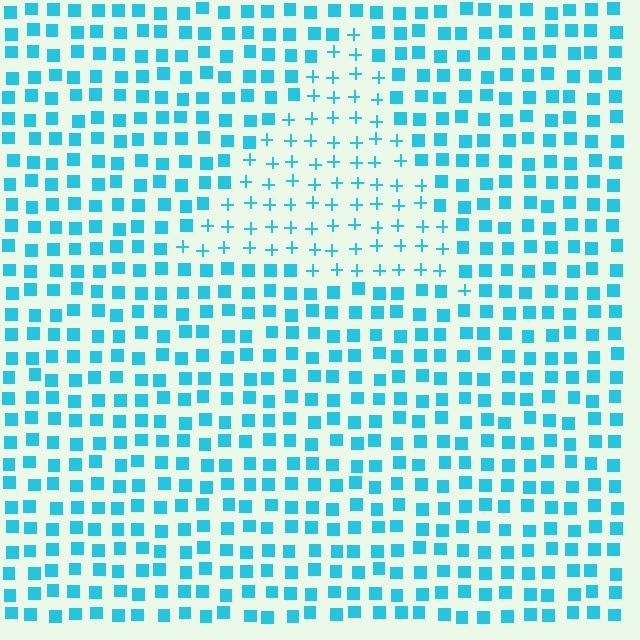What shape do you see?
I see a triangle.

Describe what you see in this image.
The image is filled with small cyan elements arranged in a uniform grid. A triangle-shaped region contains plus signs, while the surrounding area contains squares. The boundary is defined purely by the change in element shape.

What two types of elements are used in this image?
The image uses plus signs inside the triangle region and squares outside it.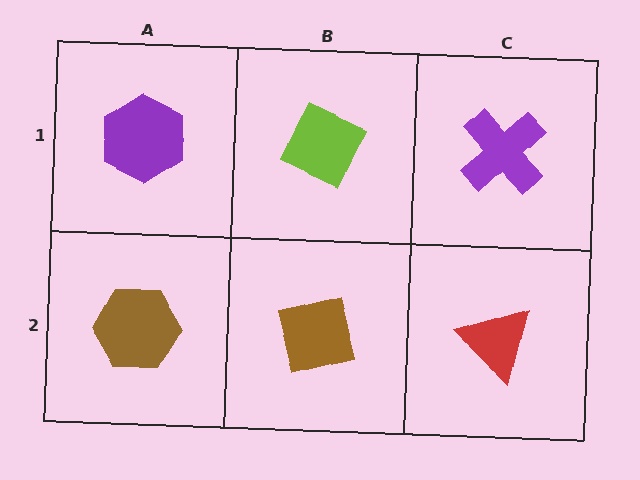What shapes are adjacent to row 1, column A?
A brown hexagon (row 2, column A), a lime diamond (row 1, column B).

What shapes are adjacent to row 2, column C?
A purple cross (row 1, column C), a brown square (row 2, column B).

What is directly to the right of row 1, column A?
A lime diamond.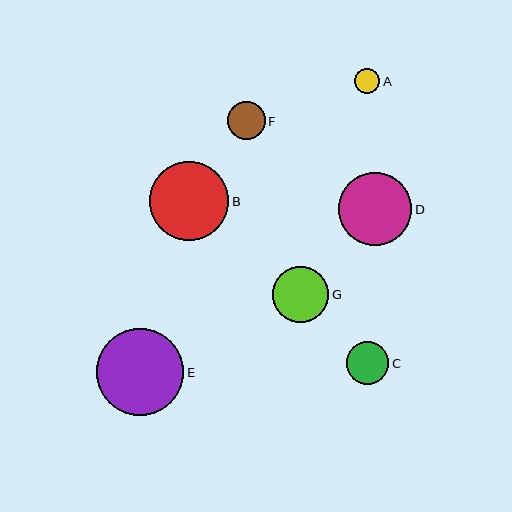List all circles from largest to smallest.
From largest to smallest: E, B, D, G, C, F, A.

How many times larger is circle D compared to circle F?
Circle D is approximately 1.9 times the size of circle F.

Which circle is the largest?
Circle E is the largest with a size of approximately 87 pixels.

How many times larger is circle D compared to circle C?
Circle D is approximately 1.7 times the size of circle C.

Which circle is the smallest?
Circle A is the smallest with a size of approximately 25 pixels.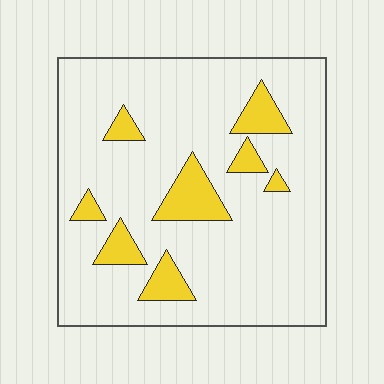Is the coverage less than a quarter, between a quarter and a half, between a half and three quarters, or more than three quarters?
Less than a quarter.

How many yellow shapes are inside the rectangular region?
8.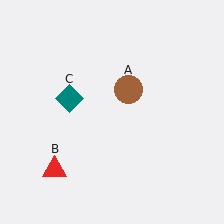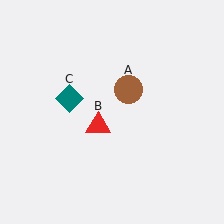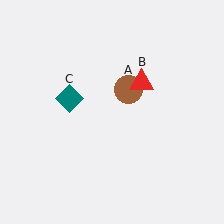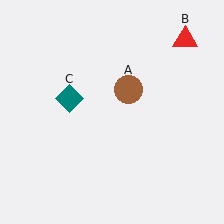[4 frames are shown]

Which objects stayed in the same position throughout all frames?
Brown circle (object A) and teal diamond (object C) remained stationary.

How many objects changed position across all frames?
1 object changed position: red triangle (object B).